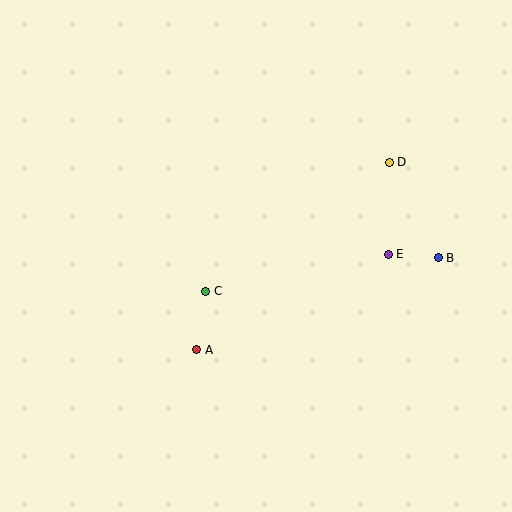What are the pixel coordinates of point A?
Point A is at (197, 350).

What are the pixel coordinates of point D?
Point D is at (389, 162).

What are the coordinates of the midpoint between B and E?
The midpoint between B and E is at (413, 256).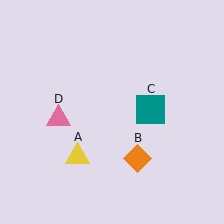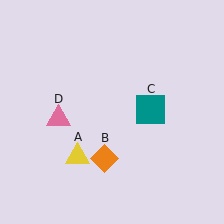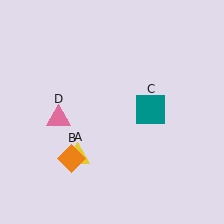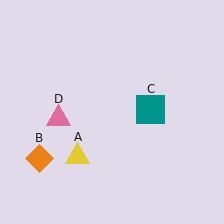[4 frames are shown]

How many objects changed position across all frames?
1 object changed position: orange diamond (object B).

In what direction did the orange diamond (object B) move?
The orange diamond (object B) moved left.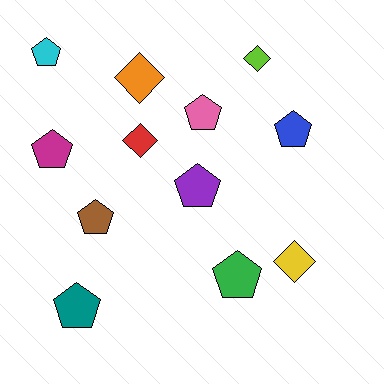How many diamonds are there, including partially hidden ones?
There are 4 diamonds.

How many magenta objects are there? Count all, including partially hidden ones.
There is 1 magenta object.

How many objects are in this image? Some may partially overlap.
There are 12 objects.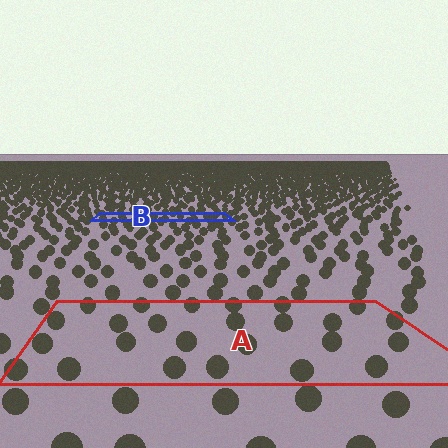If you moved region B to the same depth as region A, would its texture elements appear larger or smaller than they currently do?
They would appear larger. At a closer depth, the same texture elements are projected at a bigger on-screen size.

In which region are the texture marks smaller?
The texture marks are smaller in region B, because it is farther away.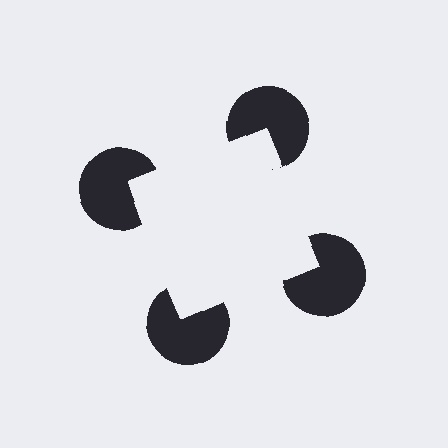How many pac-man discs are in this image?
There are 4 — one at each vertex of the illusory square.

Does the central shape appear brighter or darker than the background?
It typically appears slightly brighter than the background, even though no actual brightness change is drawn.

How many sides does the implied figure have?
4 sides.